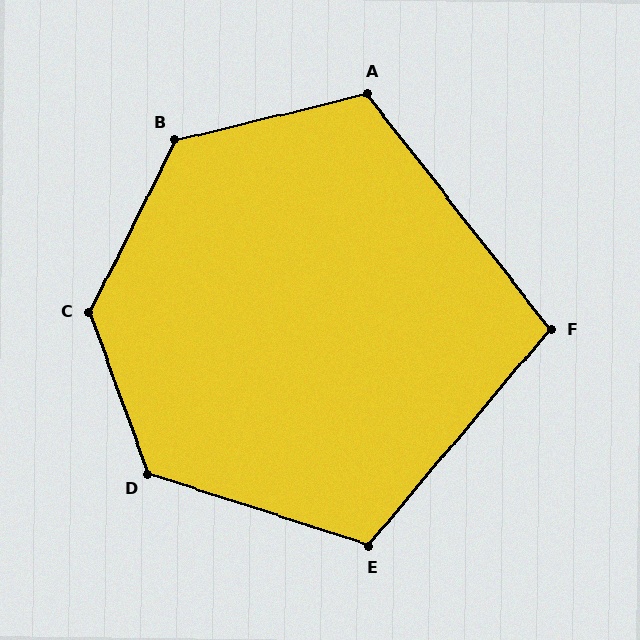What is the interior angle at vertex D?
Approximately 128 degrees (obtuse).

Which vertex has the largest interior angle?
C, at approximately 134 degrees.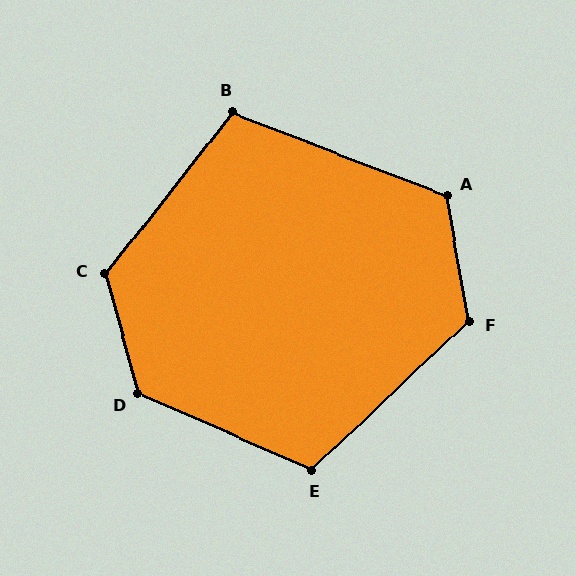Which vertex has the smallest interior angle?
B, at approximately 107 degrees.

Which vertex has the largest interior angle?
D, at approximately 129 degrees.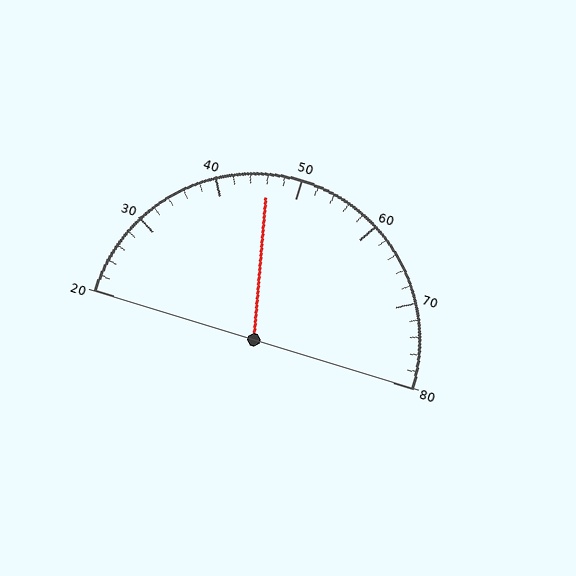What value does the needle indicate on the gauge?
The needle indicates approximately 46.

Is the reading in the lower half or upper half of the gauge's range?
The reading is in the lower half of the range (20 to 80).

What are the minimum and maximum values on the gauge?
The gauge ranges from 20 to 80.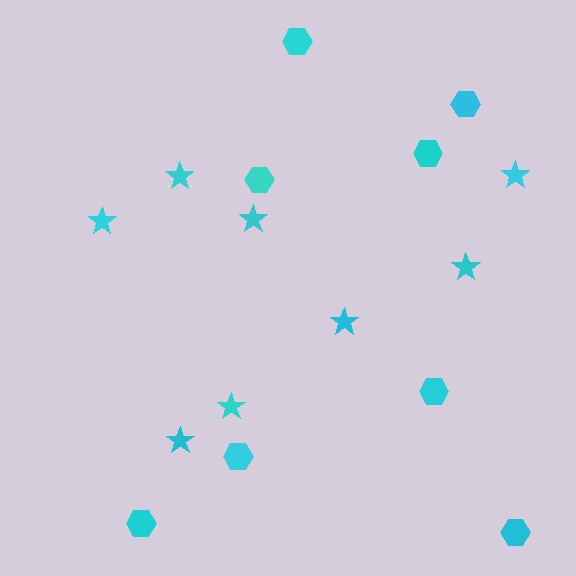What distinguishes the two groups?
There are 2 groups: one group of stars (8) and one group of hexagons (8).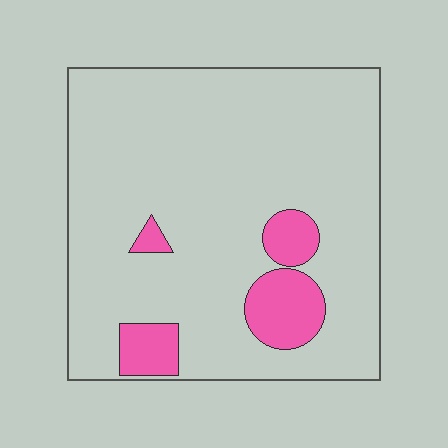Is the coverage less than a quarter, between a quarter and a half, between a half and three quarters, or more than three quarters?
Less than a quarter.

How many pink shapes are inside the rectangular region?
4.